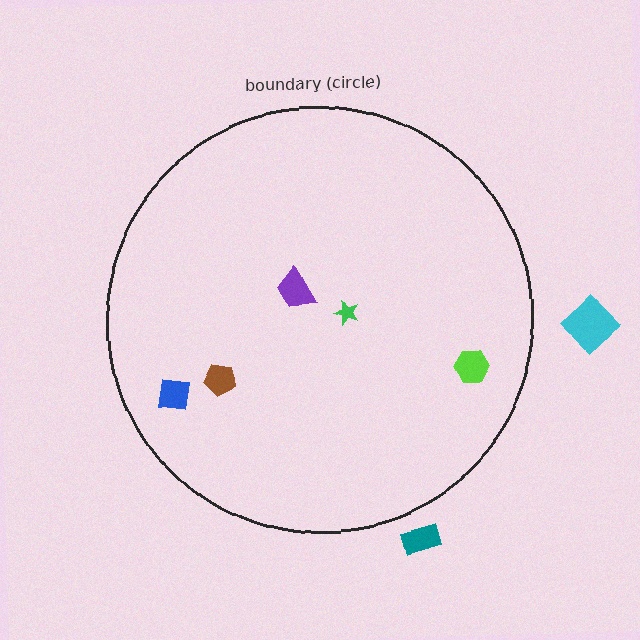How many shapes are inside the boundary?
5 inside, 2 outside.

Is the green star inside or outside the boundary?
Inside.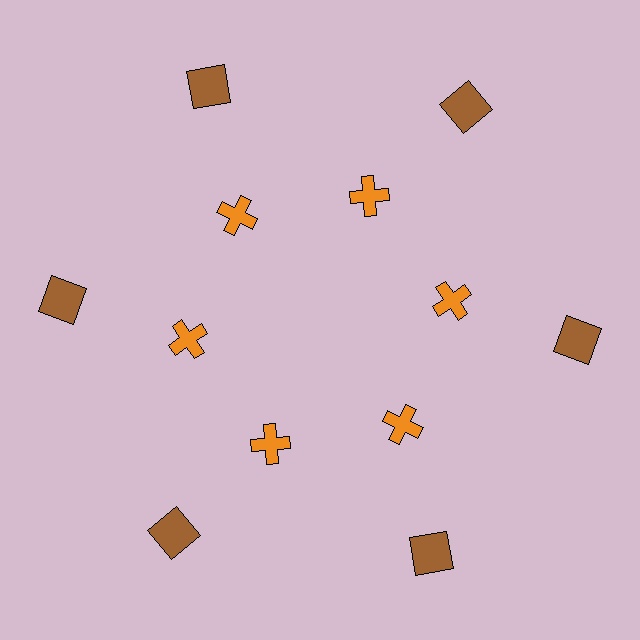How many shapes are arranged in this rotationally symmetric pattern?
There are 12 shapes, arranged in 6 groups of 2.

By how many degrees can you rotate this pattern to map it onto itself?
The pattern maps onto itself every 60 degrees of rotation.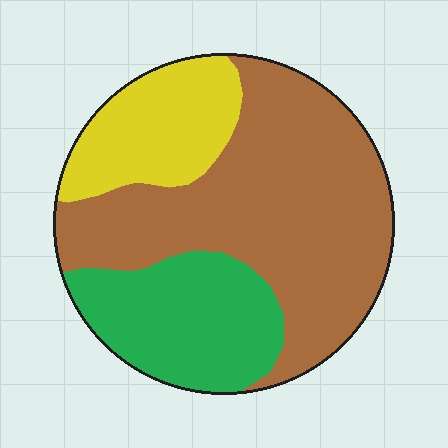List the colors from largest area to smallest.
From largest to smallest: brown, green, yellow.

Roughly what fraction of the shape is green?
Green covers around 25% of the shape.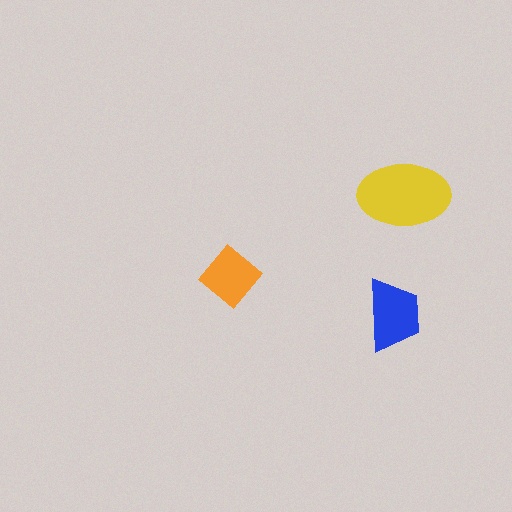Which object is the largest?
The yellow ellipse.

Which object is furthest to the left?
The orange diamond is leftmost.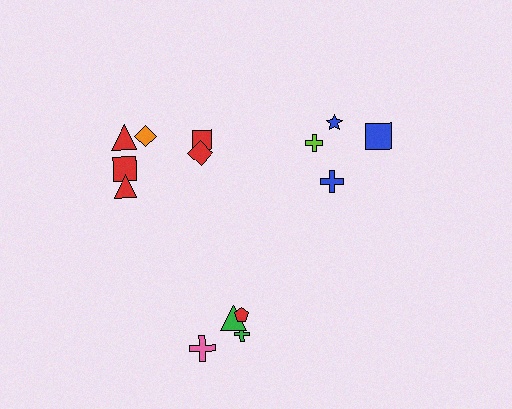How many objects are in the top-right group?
There are 4 objects.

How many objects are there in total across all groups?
There are 14 objects.